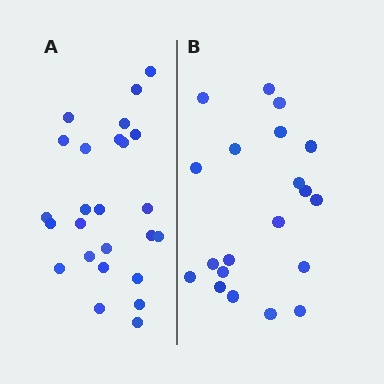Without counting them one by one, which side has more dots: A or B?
Region A (the left region) has more dots.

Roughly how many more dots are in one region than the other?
Region A has about 5 more dots than region B.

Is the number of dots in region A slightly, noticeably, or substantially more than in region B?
Region A has noticeably more, but not dramatically so. The ratio is roughly 1.2 to 1.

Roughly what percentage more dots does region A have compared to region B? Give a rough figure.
About 25% more.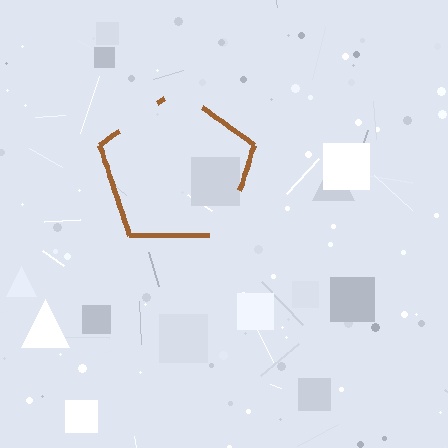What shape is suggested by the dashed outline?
The dashed outline suggests a pentagon.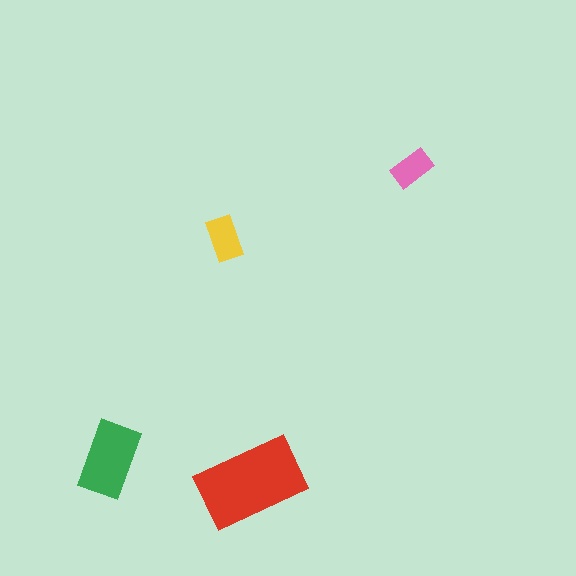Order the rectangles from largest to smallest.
the red one, the green one, the yellow one, the pink one.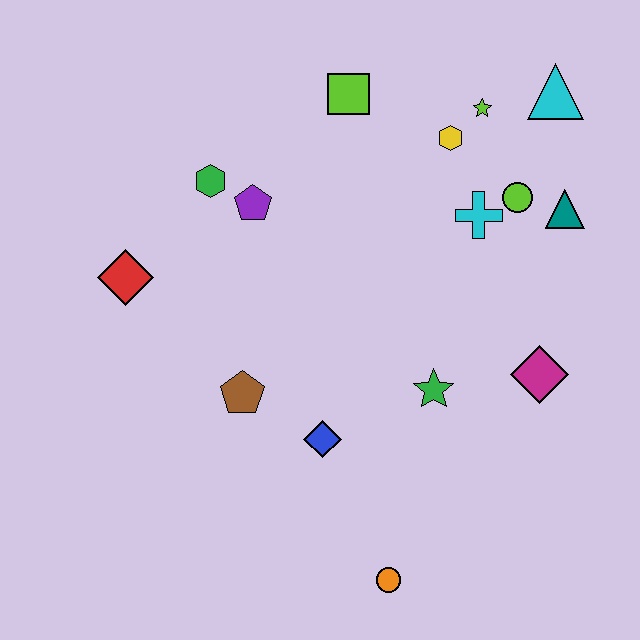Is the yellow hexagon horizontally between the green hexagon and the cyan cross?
Yes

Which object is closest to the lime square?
The yellow hexagon is closest to the lime square.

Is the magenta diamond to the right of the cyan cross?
Yes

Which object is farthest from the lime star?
The orange circle is farthest from the lime star.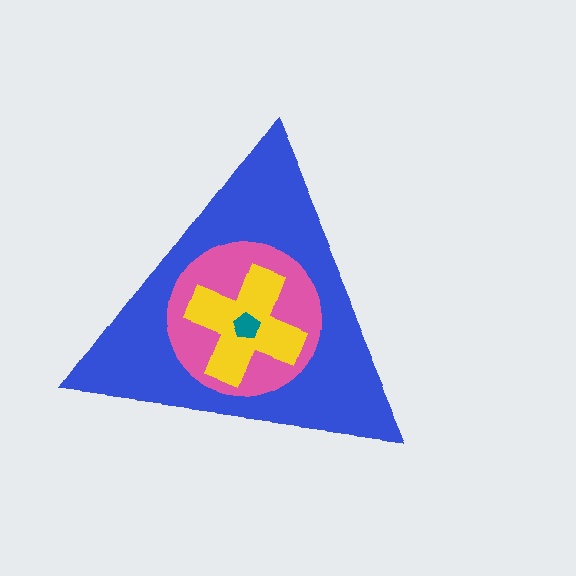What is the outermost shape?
The blue triangle.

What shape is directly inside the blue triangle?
The pink circle.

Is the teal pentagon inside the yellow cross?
Yes.